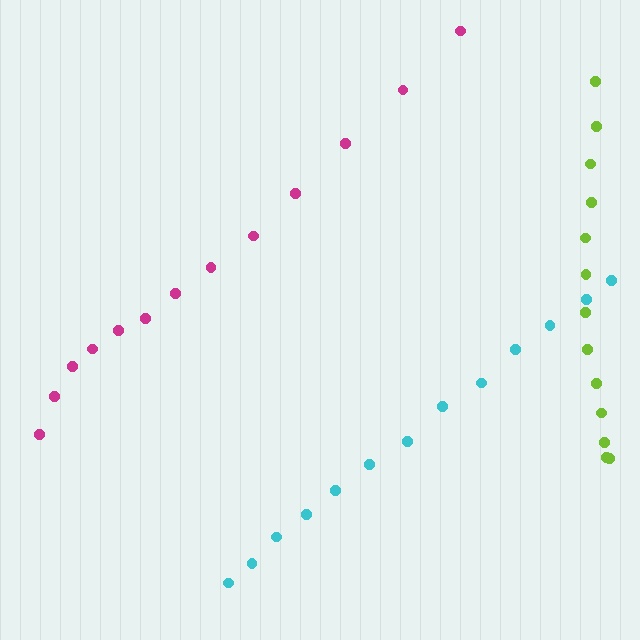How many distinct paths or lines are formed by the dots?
There are 3 distinct paths.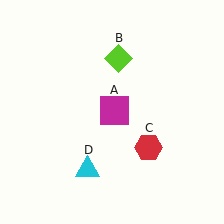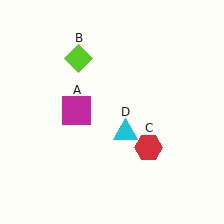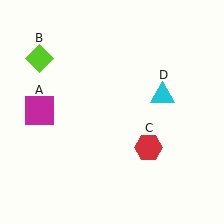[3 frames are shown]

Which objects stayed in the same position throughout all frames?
Red hexagon (object C) remained stationary.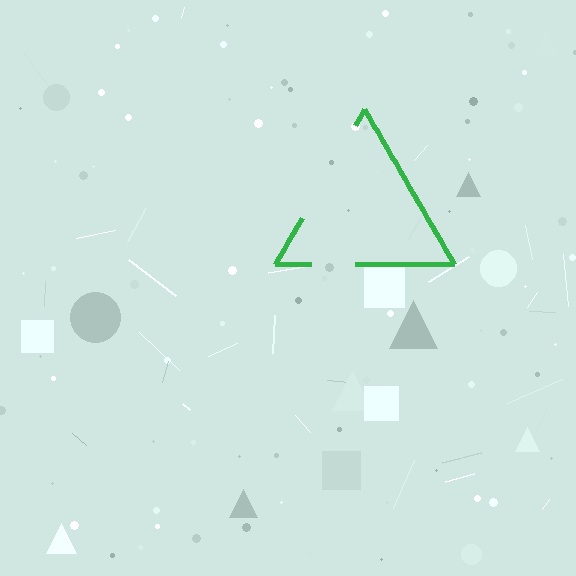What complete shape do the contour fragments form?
The contour fragments form a triangle.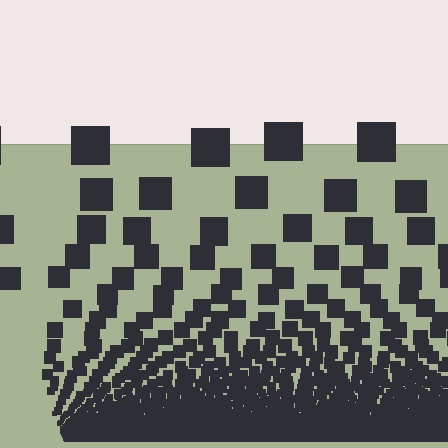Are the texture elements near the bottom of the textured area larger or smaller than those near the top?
Smaller. The gradient is inverted — elements near the bottom are smaller and denser.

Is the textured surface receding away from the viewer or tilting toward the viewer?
The surface appears to tilt toward the viewer. Texture elements get larger and sparser toward the top.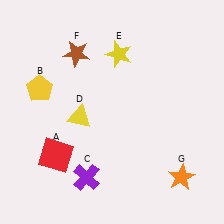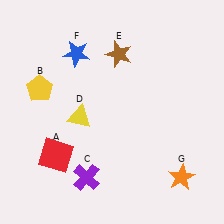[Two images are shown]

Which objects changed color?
E changed from yellow to brown. F changed from brown to blue.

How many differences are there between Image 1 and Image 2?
There are 2 differences between the two images.